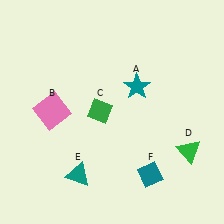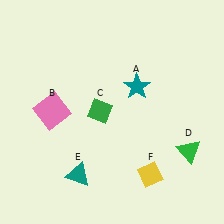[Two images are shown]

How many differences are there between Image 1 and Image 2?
There is 1 difference between the two images.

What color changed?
The diamond (F) changed from teal in Image 1 to yellow in Image 2.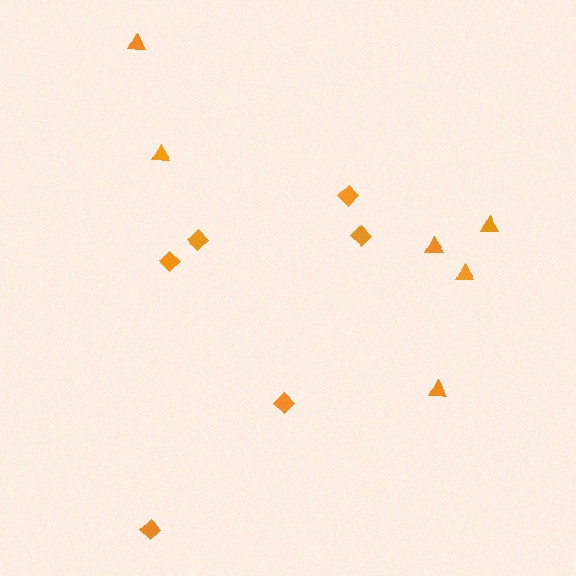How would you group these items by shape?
There are 2 groups: one group of triangles (6) and one group of diamonds (6).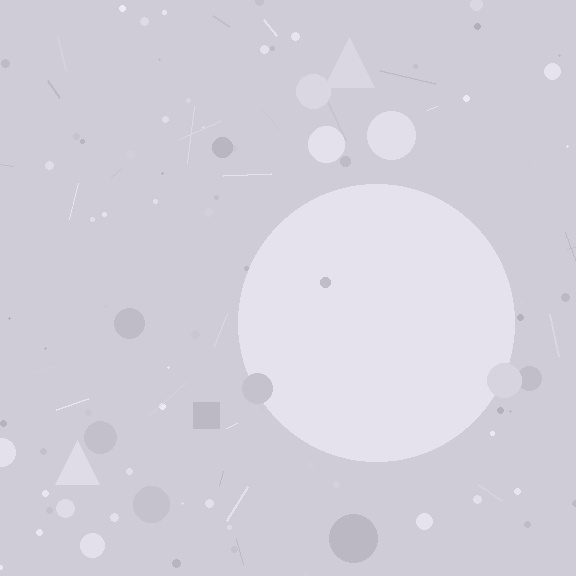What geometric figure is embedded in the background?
A circle is embedded in the background.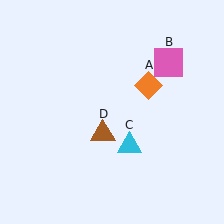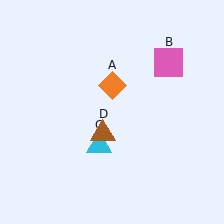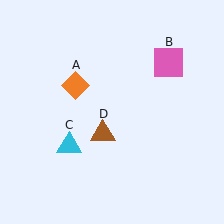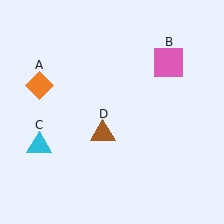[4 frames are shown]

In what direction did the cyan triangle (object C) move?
The cyan triangle (object C) moved left.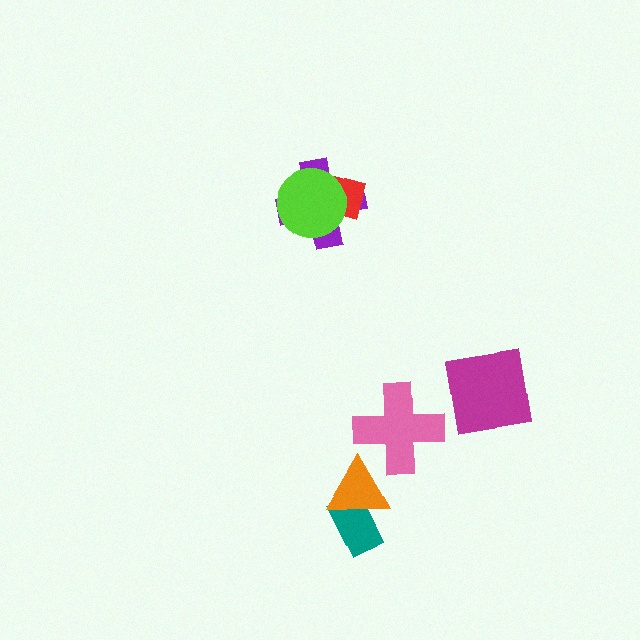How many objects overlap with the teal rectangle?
1 object overlaps with the teal rectangle.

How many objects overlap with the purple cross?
2 objects overlap with the purple cross.